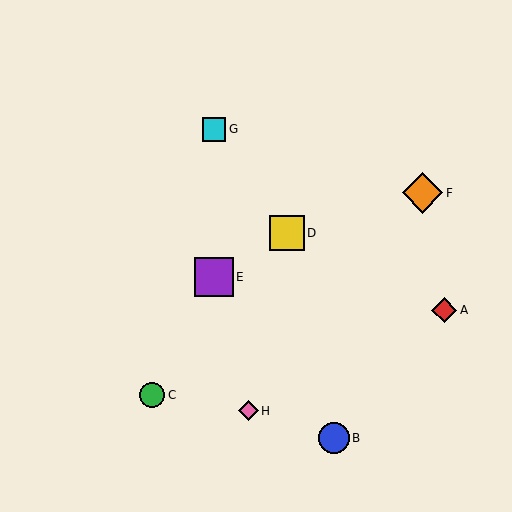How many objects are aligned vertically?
2 objects (E, G) are aligned vertically.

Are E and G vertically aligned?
Yes, both are at x≈214.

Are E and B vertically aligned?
No, E is at x≈214 and B is at x≈334.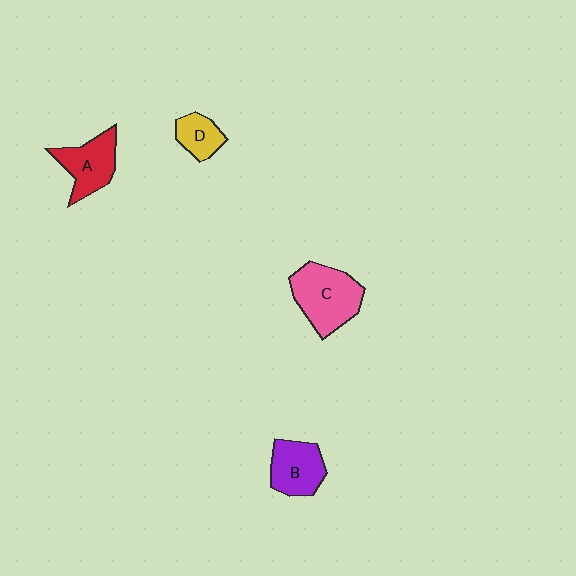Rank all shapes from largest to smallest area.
From largest to smallest: C (pink), A (red), B (purple), D (yellow).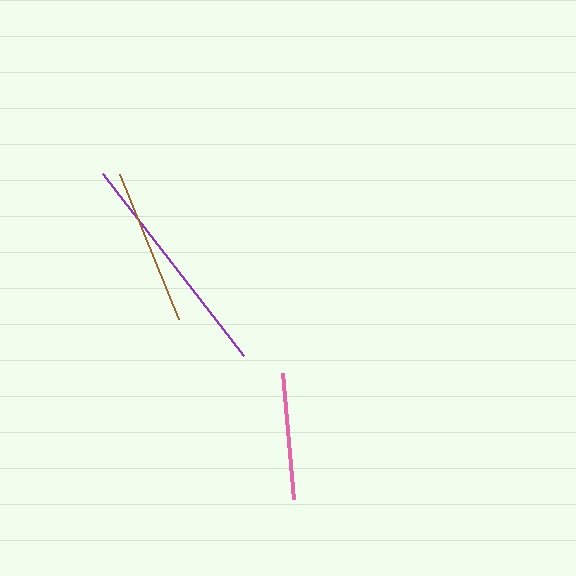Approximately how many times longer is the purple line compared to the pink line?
The purple line is approximately 1.8 times the length of the pink line.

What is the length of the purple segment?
The purple segment is approximately 230 pixels long.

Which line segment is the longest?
The purple line is the longest at approximately 230 pixels.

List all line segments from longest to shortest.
From longest to shortest: purple, brown, pink.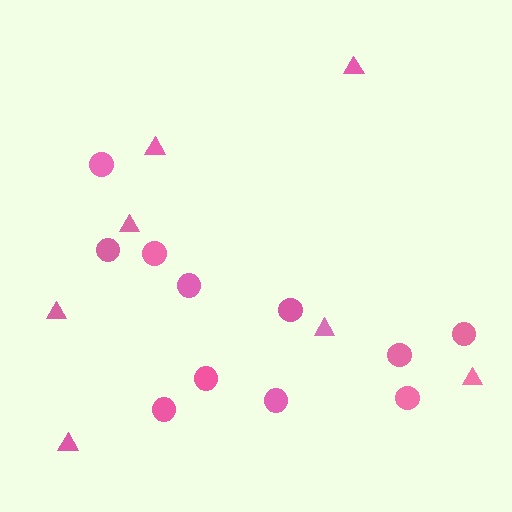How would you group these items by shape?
There are 2 groups: one group of circles (11) and one group of triangles (7).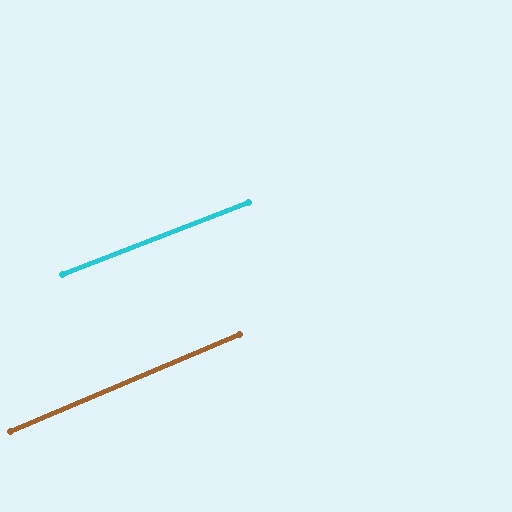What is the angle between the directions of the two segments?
Approximately 2 degrees.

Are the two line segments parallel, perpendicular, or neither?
Parallel — their directions differ by only 1.8°.